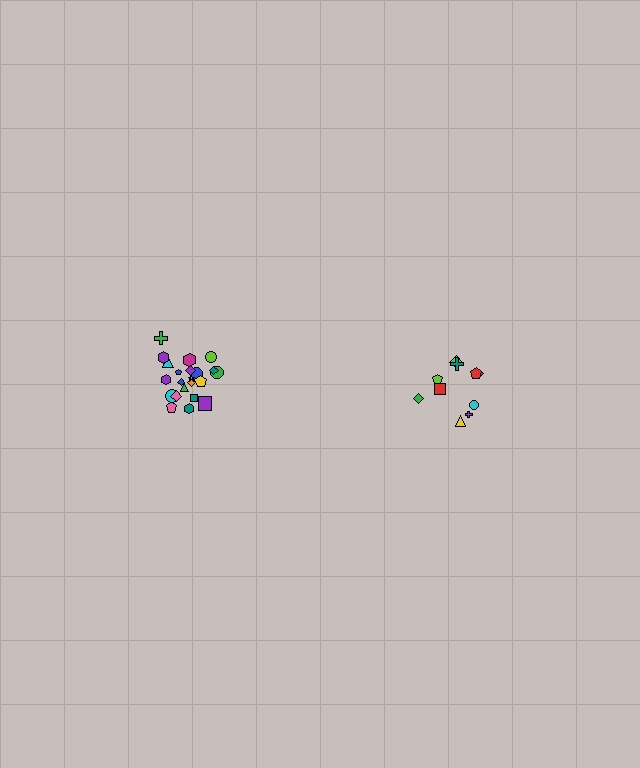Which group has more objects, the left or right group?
The left group.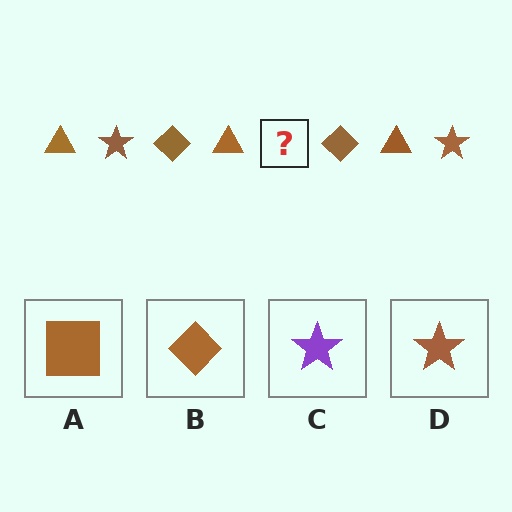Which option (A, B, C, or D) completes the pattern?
D.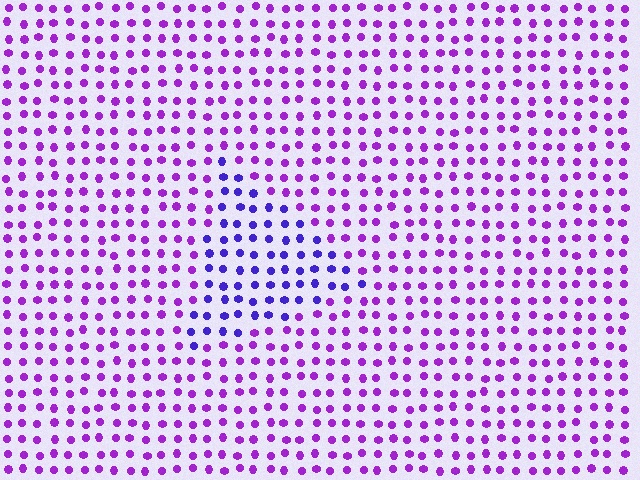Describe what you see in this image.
The image is filled with small purple elements in a uniform arrangement. A triangle-shaped region is visible where the elements are tinted to a slightly different hue, forming a subtle color boundary.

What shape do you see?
I see a triangle.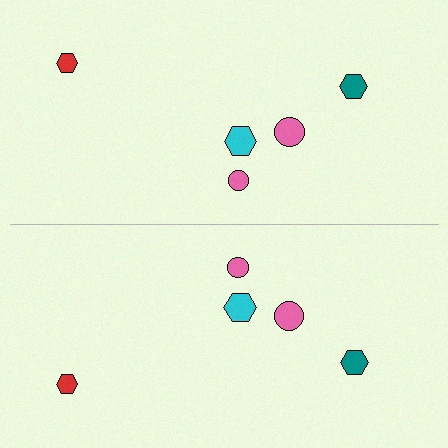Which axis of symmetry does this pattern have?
The pattern has a horizontal axis of symmetry running through the center of the image.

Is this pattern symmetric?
Yes, this pattern has bilateral (reflection) symmetry.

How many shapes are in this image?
There are 10 shapes in this image.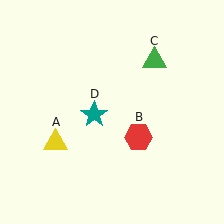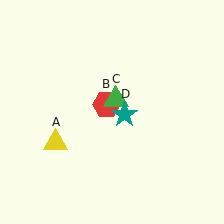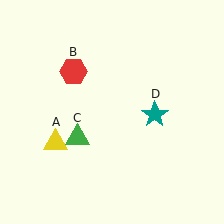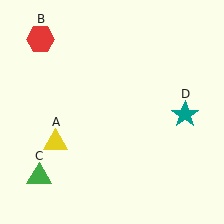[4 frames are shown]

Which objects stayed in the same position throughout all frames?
Yellow triangle (object A) remained stationary.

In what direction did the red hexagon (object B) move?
The red hexagon (object B) moved up and to the left.